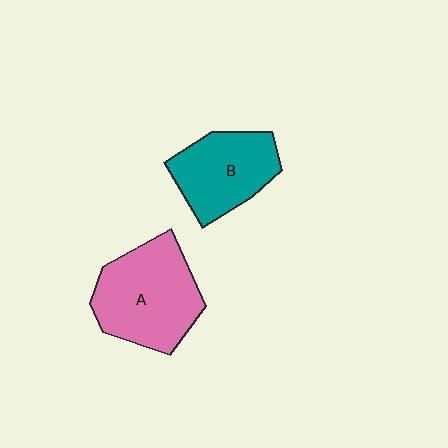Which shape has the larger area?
Shape A (pink).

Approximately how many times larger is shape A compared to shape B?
Approximately 1.3 times.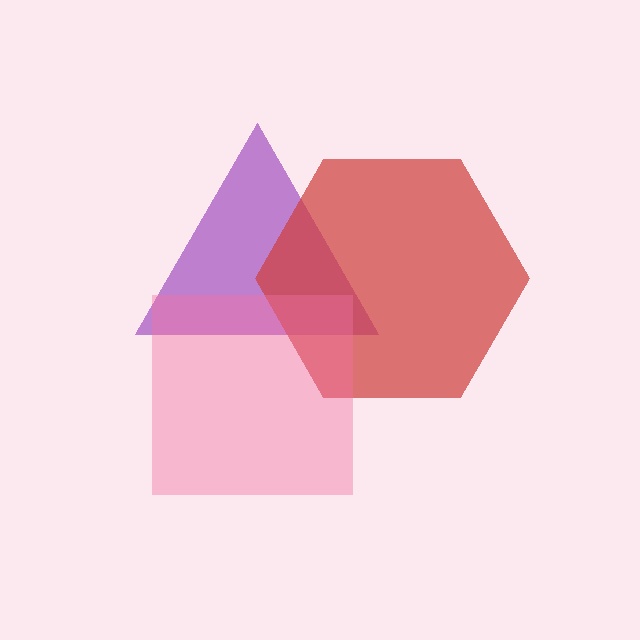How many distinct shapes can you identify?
There are 3 distinct shapes: a purple triangle, a red hexagon, a pink square.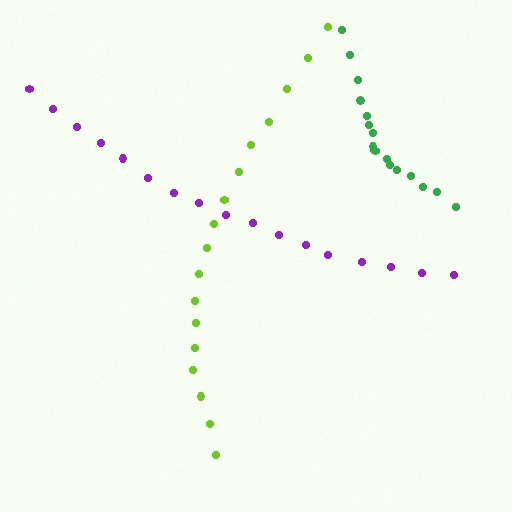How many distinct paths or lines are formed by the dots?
There are 3 distinct paths.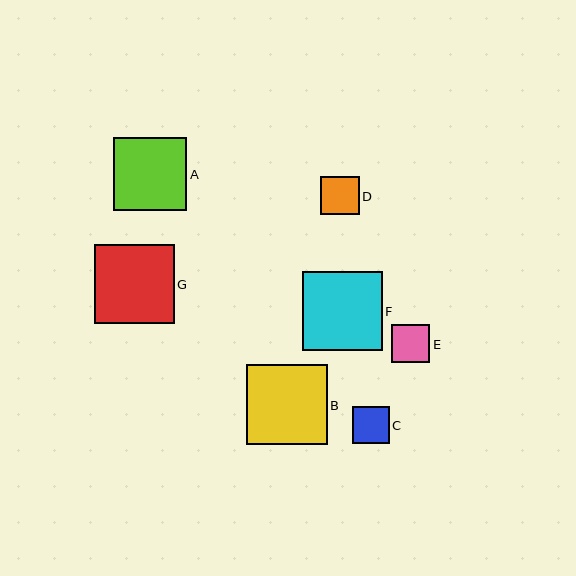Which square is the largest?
Square B is the largest with a size of approximately 80 pixels.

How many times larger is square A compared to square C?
Square A is approximately 2.0 times the size of square C.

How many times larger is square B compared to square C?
Square B is approximately 2.2 times the size of square C.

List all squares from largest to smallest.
From largest to smallest: B, G, F, A, D, E, C.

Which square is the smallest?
Square C is the smallest with a size of approximately 36 pixels.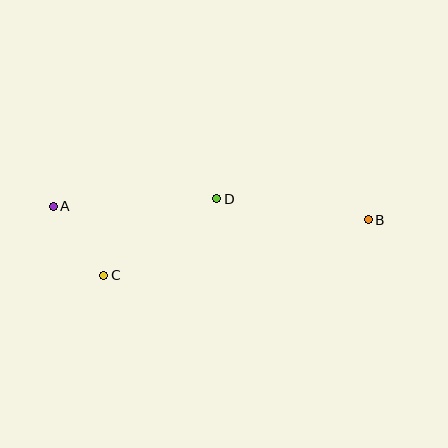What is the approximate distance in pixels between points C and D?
The distance between C and D is approximately 137 pixels.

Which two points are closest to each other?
Points A and C are closest to each other.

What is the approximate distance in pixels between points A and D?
The distance between A and D is approximately 164 pixels.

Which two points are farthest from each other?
Points A and B are farthest from each other.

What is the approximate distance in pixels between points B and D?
The distance between B and D is approximately 153 pixels.